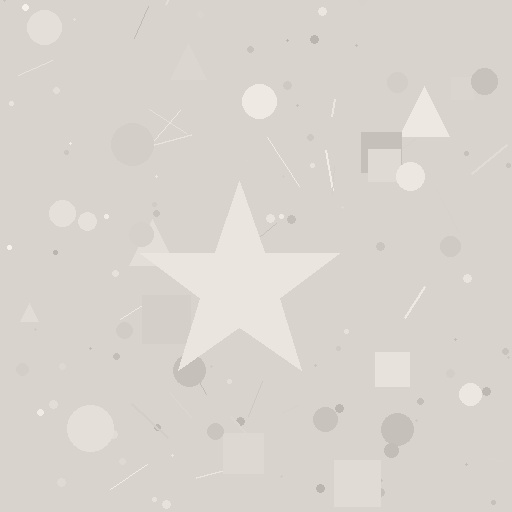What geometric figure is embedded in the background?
A star is embedded in the background.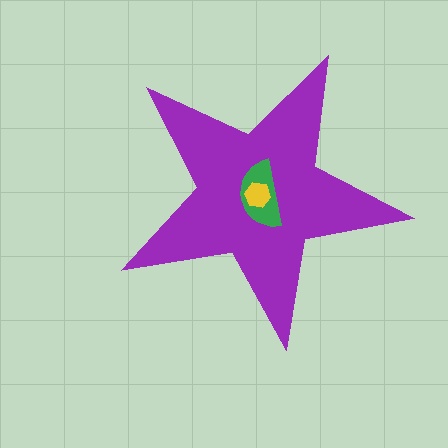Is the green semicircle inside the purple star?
Yes.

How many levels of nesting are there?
3.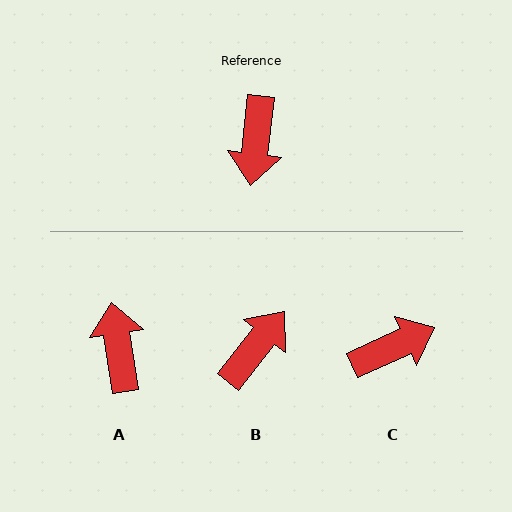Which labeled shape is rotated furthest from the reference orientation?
A, about 165 degrees away.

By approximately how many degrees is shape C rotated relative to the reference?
Approximately 121 degrees counter-clockwise.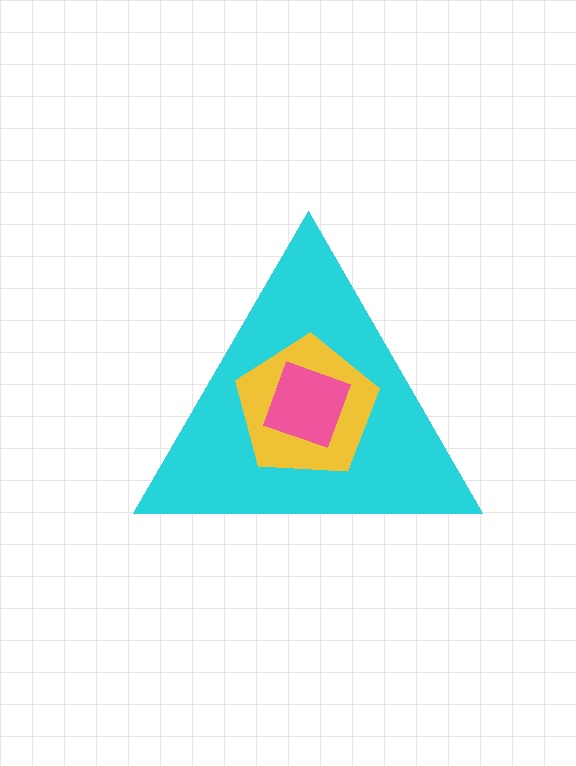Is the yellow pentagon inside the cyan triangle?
Yes.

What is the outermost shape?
The cyan triangle.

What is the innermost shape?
The pink diamond.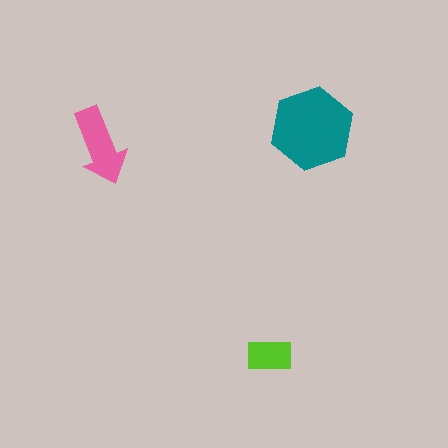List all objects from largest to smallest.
The teal hexagon, the pink arrow, the lime rectangle.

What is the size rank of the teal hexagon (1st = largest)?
1st.